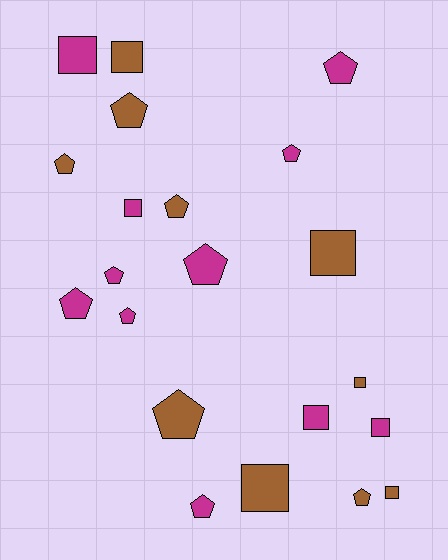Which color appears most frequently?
Magenta, with 11 objects.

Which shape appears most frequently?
Pentagon, with 12 objects.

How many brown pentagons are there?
There are 5 brown pentagons.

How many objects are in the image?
There are 21 objects.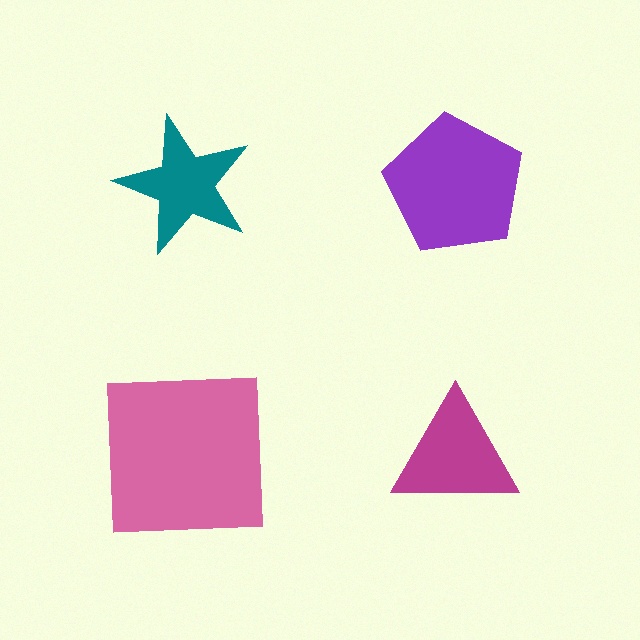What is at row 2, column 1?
A pink square.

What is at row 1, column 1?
A teal star.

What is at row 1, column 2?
A purple pentagon.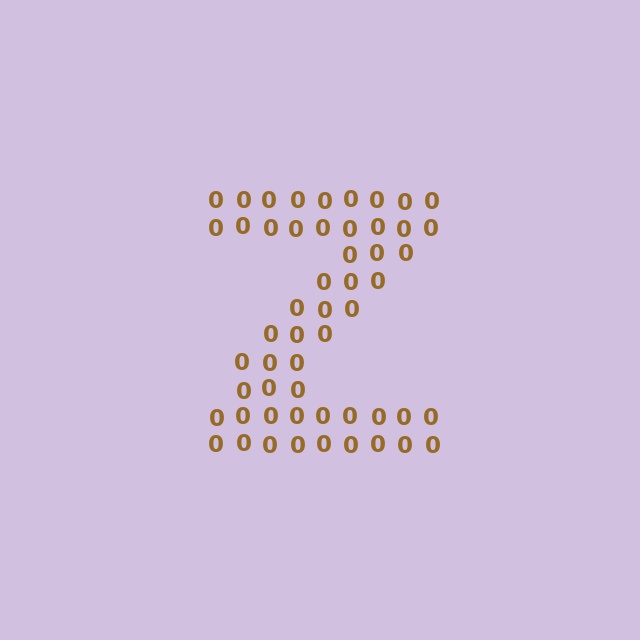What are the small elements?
The small elements are digit 0's.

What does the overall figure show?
The overall figure shows the letter Z.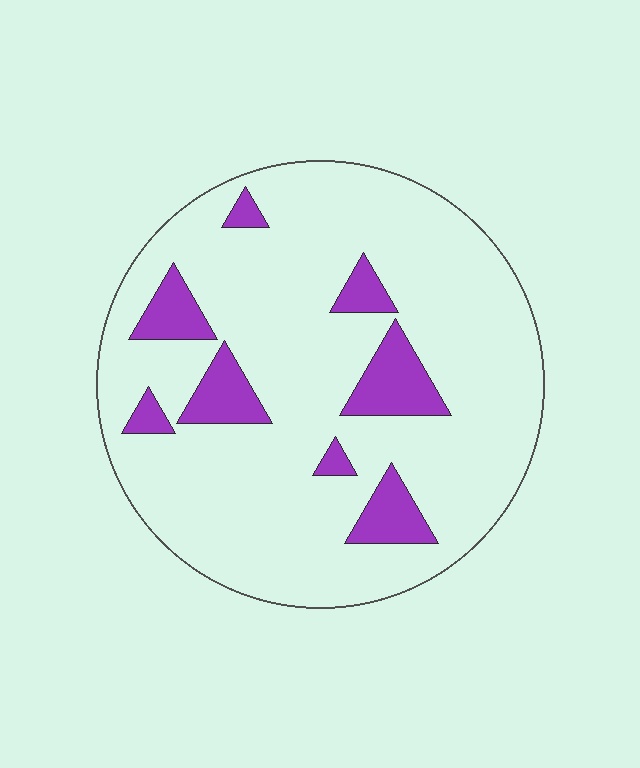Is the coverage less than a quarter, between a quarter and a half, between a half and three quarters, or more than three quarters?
Less than a quarter.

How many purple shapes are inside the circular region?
8.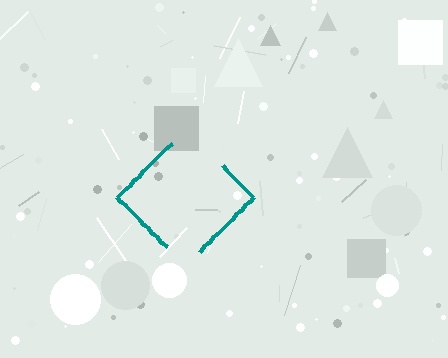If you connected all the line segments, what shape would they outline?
They would outline a diamond.